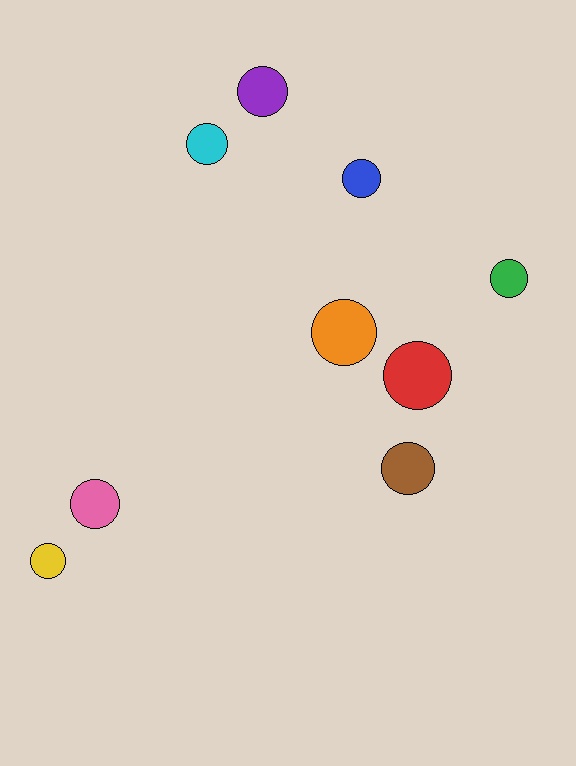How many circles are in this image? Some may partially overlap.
There are 9 circles.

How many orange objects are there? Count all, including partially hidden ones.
There is 1 orange object.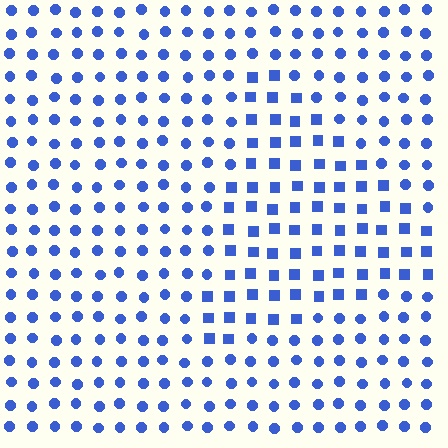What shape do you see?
I see a triangle.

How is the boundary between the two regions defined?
The boundary is defined by a change in element shape: squares inside vs. circles outside. All elements share the same color and spacing.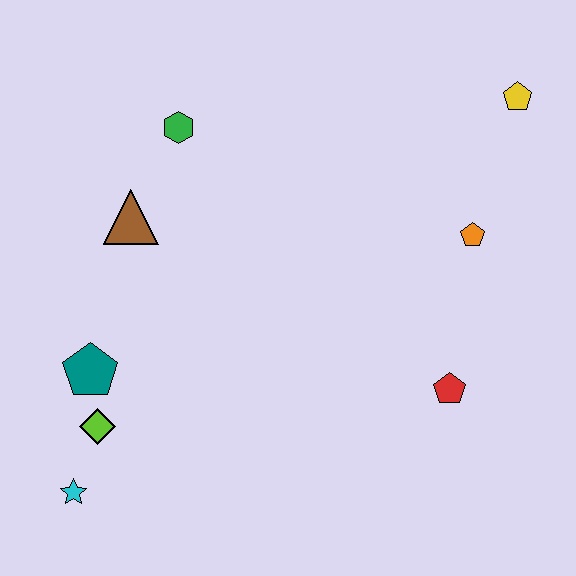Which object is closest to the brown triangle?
The green hexagon is closest to the brown triangle.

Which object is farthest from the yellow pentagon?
The cyan star is farthest from the yellow pentagon.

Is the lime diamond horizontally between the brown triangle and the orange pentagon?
No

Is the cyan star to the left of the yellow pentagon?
Yes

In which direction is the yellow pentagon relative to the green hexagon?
The yellow pentagon is to the right of the green hexagon.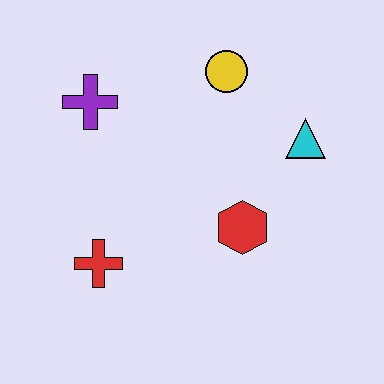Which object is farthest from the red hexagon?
The purple cross is farthest from the red hexagon.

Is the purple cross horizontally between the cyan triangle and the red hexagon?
No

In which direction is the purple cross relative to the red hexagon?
The purple cross is to the left of the red hexagon.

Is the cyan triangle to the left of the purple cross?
No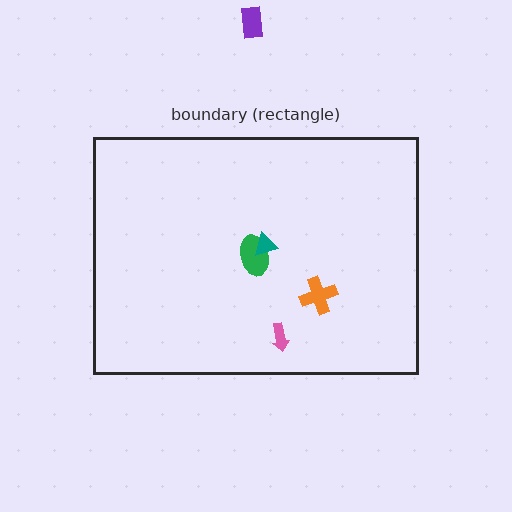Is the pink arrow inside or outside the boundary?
Inside.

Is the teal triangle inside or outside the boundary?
Inside.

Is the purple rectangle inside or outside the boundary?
Outside.